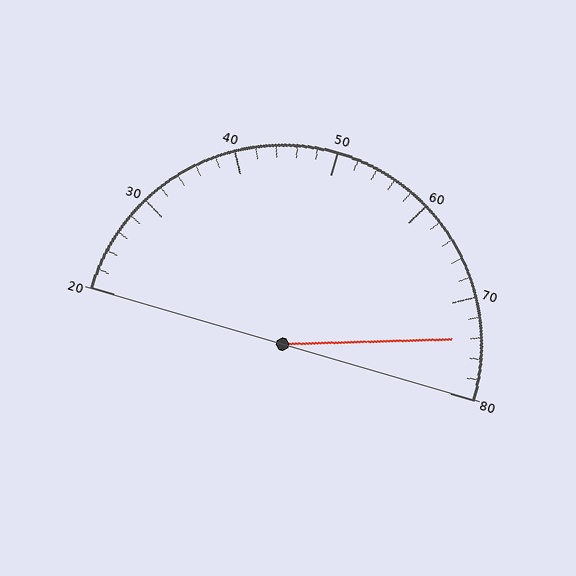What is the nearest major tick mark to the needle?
The nearest major tick mark is 70.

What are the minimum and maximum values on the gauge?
The gauge ranges from 20 to 80.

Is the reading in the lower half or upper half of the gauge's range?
The reading is in the upper half of the range (20 to 80).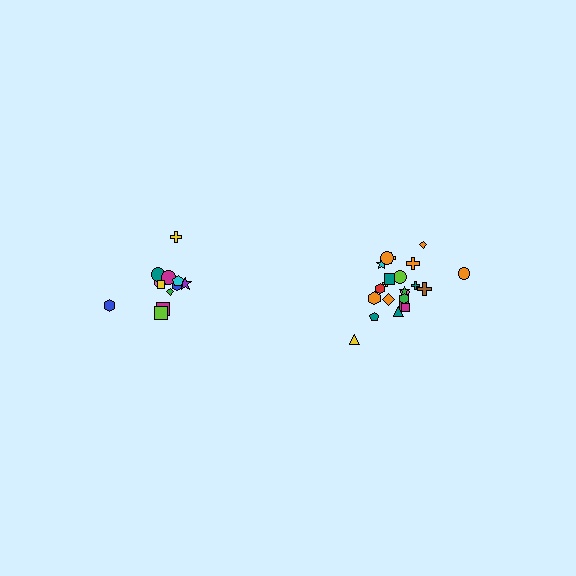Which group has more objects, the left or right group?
The right group.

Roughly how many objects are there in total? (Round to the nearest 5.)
Roughly 35 objects in total.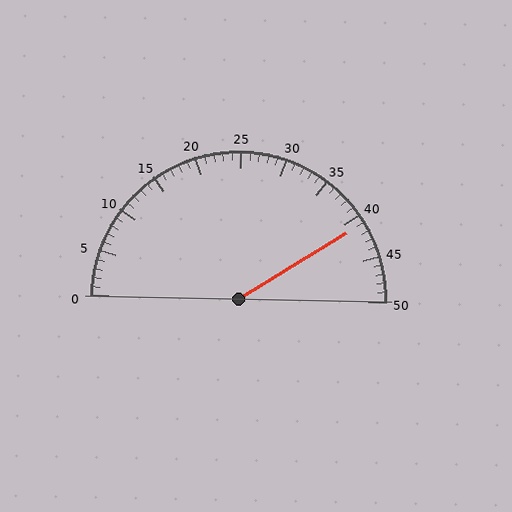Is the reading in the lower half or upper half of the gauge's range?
The reading is in the upper half of the range (0 to 50).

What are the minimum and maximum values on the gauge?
The gauge ranges from 0 to 50.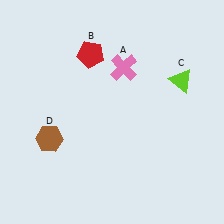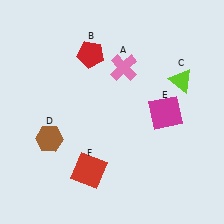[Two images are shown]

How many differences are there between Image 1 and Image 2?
There are 2 differences between the two images.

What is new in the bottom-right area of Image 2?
A magenta square (E) was added in the bottom-right area of Image 2.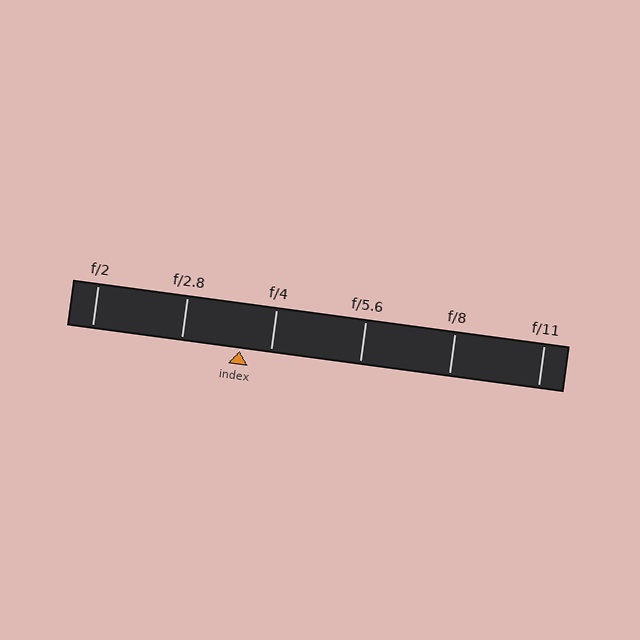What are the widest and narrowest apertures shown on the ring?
The widest aperture shown is f/2 and the narrowest is f/11.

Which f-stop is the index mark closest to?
The index mark is closest to f/4.